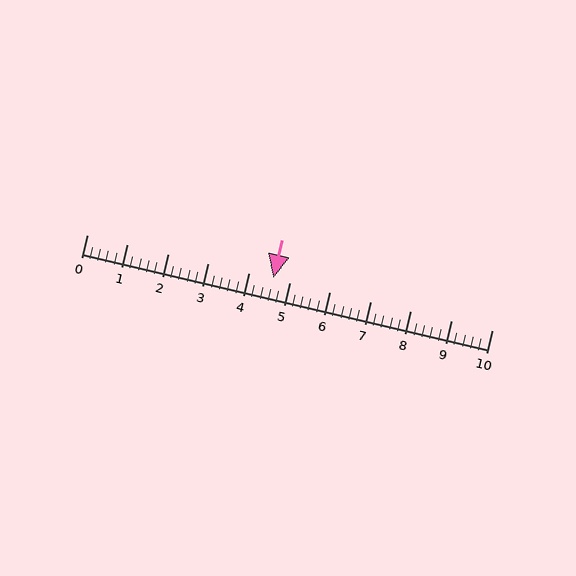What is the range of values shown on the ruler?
The ruler shows values from 0 to 10.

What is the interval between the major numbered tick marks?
The major tick marks are spaced 1 units apart.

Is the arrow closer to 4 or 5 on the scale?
The arrow is closer to 5.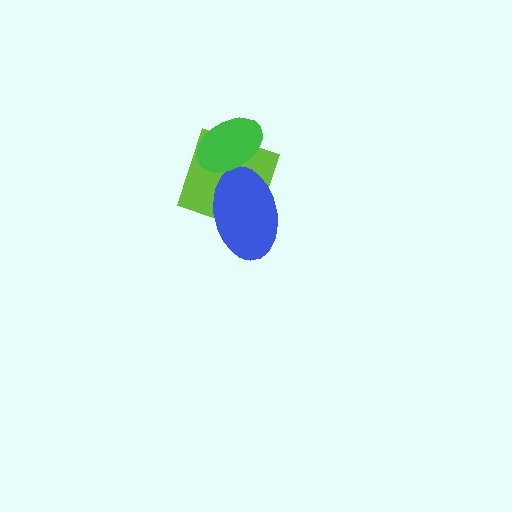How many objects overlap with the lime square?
2 objects overlap with the lime square.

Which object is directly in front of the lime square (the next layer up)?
The blue ellipse is directly in front of the lime square.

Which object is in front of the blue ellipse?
The green ellipse is in front of the blue ellipse.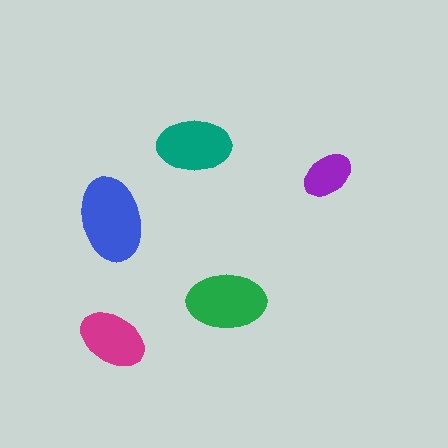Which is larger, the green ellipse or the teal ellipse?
The green one.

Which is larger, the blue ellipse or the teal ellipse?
The blue one.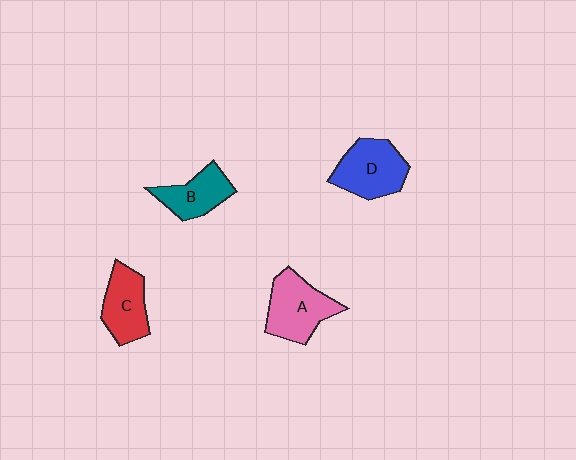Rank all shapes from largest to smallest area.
From largest to smallest: A (pink), D (blue), C (red), B (teal).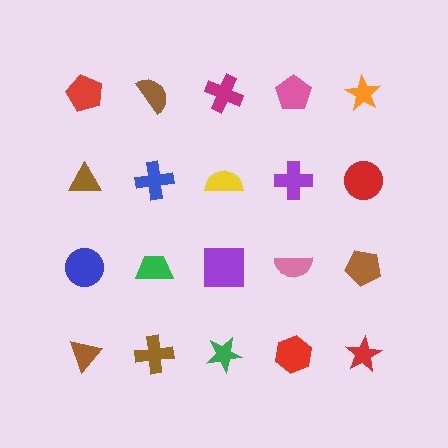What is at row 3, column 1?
A blue circle.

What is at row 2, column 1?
A brown triangle.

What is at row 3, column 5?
A brown pentagon.